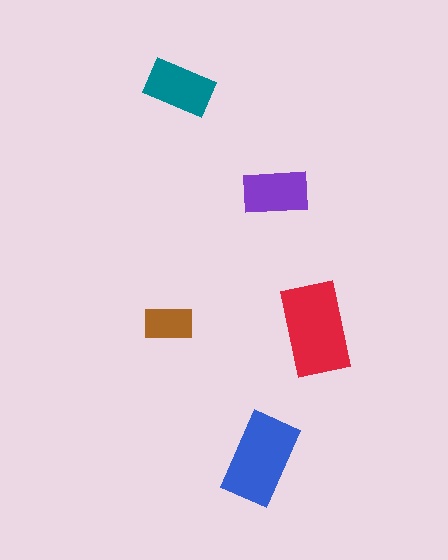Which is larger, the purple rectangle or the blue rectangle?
The blue one.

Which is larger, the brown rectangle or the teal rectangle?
The teal one.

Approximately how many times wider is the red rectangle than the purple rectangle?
About 1.5 times wider.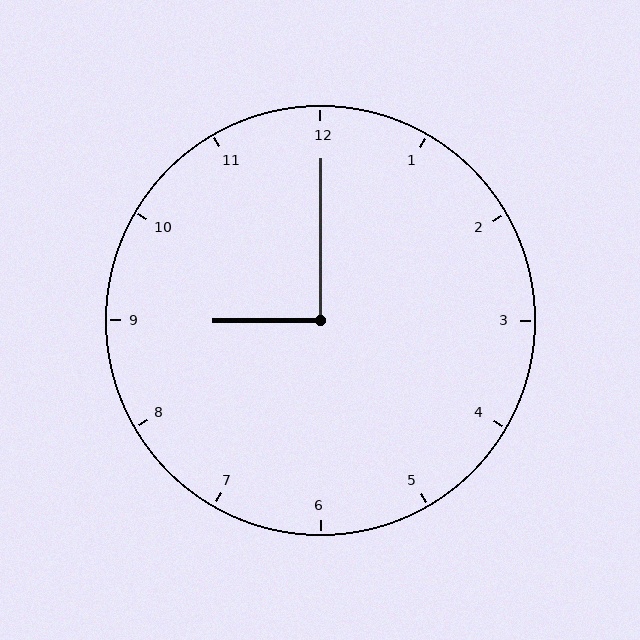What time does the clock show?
9:00.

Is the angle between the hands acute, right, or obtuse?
It is right.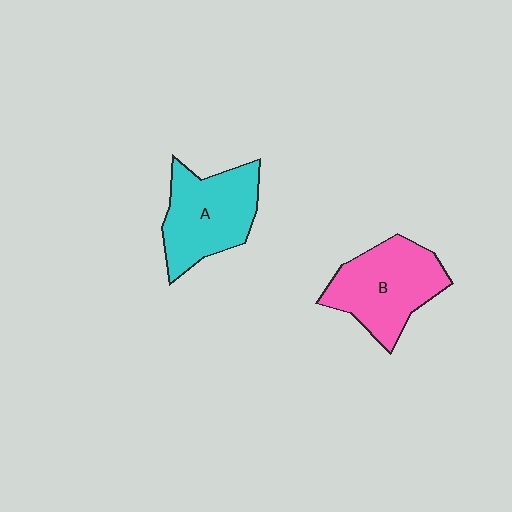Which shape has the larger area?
Shape B (pink).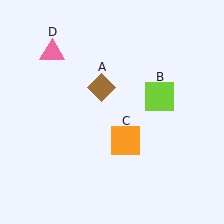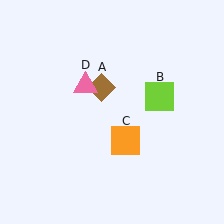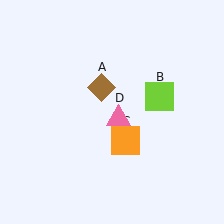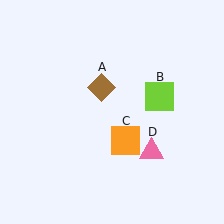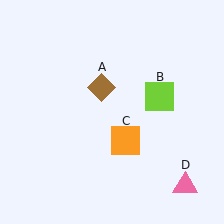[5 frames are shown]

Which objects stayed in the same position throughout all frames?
Brown diamond (object A) and lime square (object B) and orange square (object C) remained stationary.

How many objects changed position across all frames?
1 object changed position: pink triangle (object D).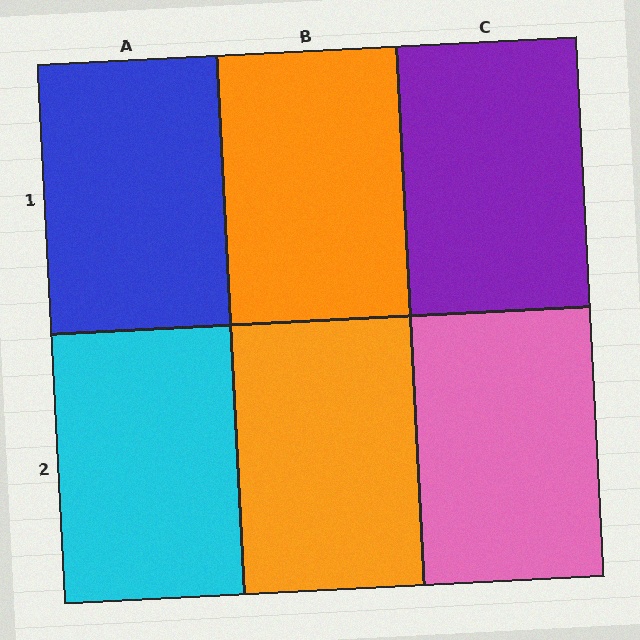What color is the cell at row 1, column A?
Blue.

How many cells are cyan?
1 cell is cyan.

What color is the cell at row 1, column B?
Orange.